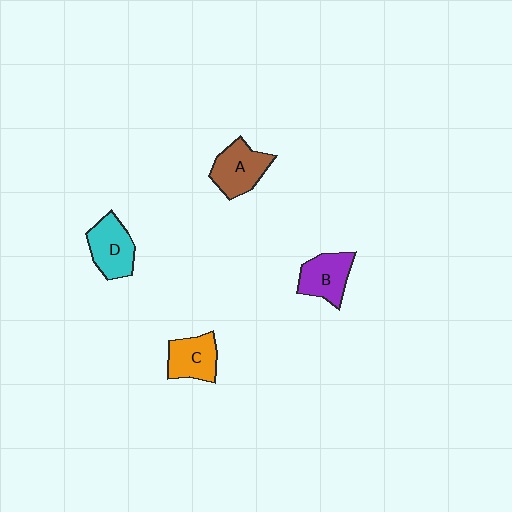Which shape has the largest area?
Shape A (brown).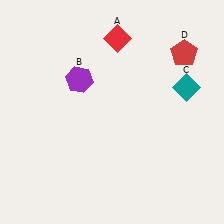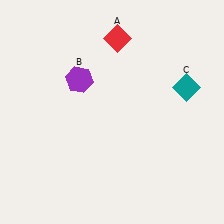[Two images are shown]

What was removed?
The red pentagon (D) was removed in Image 2.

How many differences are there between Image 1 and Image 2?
There is 1 difference between the two images.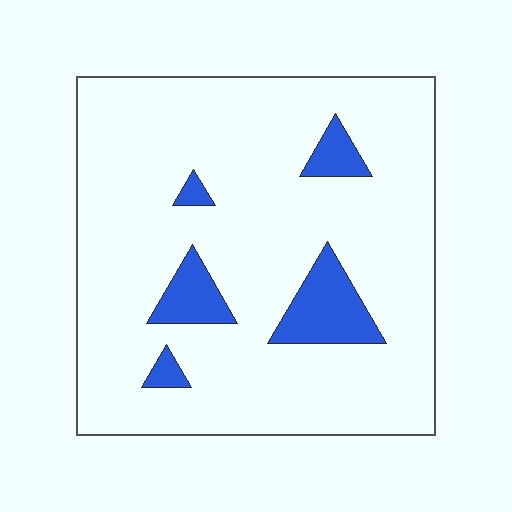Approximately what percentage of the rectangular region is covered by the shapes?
Approximately 10%.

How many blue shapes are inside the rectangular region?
5.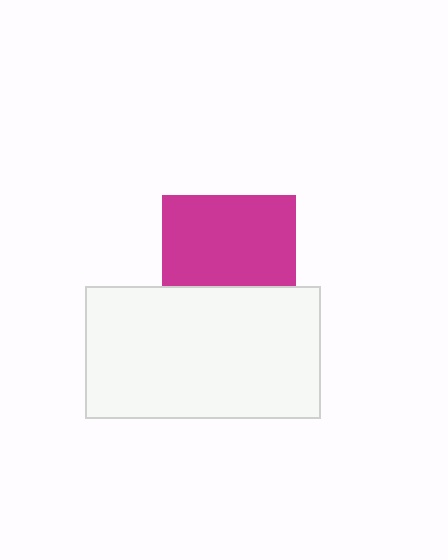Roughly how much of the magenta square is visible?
Most of it is visible (roughly 67%).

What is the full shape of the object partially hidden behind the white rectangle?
The partially hidden object is a magenta square.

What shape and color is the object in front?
The object in front is a white rectangle.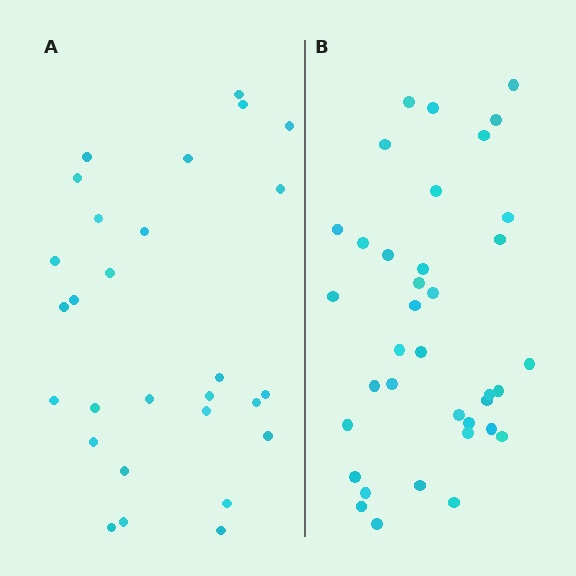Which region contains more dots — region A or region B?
Region B (the right region) has more dots.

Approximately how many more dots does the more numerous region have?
Region B has roughly 8 or so more dots than region A.